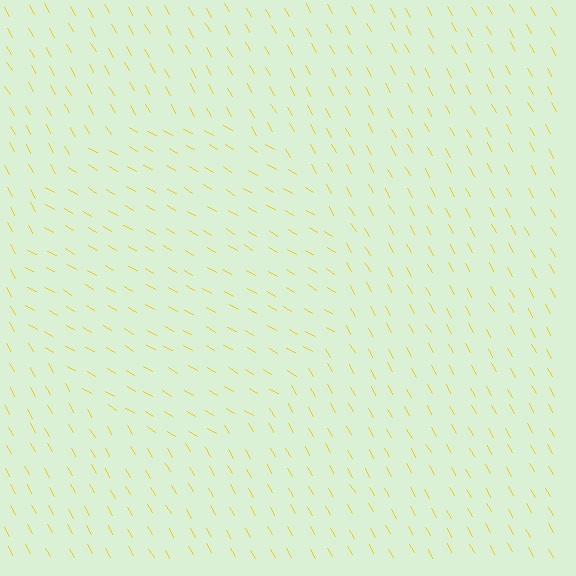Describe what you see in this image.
The image is filled with small yellow line segments. A circle region in the image has lines oriented differently from the surrounding lines, creating a visible texture boundary.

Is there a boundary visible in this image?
Yes, there is a texture boundary formed by a change in line orientation.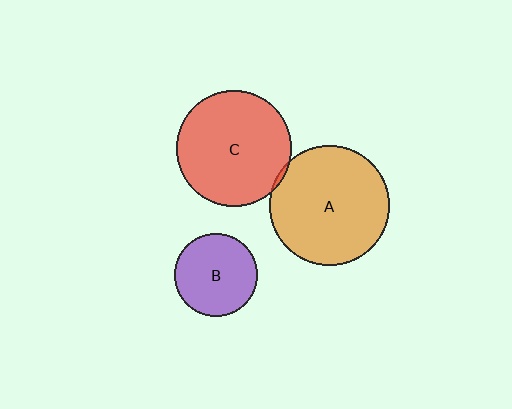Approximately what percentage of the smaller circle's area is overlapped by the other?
Approximately 5%.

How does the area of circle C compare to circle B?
Approximately 2.0 times.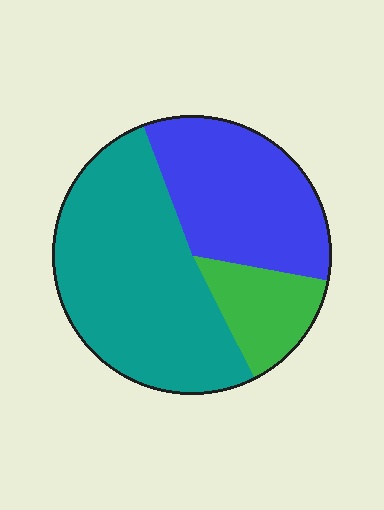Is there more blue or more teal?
Teal.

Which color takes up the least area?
Green, at roughly 15%.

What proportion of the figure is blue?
Blue takes up about one third (1/3) of the figure.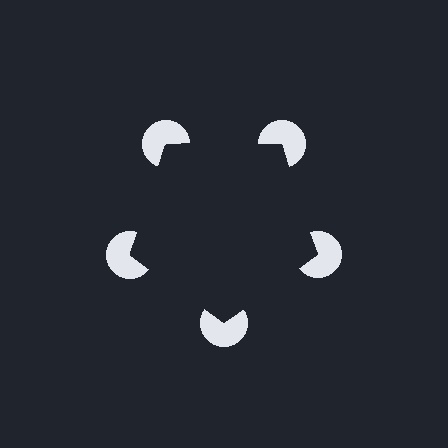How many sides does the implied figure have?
5 sides.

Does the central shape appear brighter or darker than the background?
It typically appears slightly darker than the background, even though no actual brightness change is drawn.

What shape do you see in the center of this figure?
An illusory pentagon — its edges are inferred from the aligned wedge cuts in the pac-man discs, not physically drawn.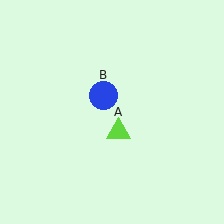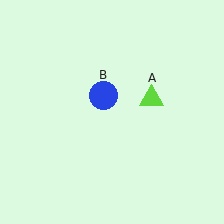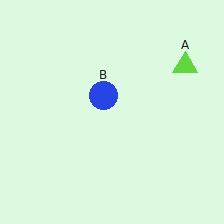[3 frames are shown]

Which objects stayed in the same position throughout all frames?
Blue circle (object B) remained stationary.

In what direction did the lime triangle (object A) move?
The lime triangle (object A) moved up and to the right.